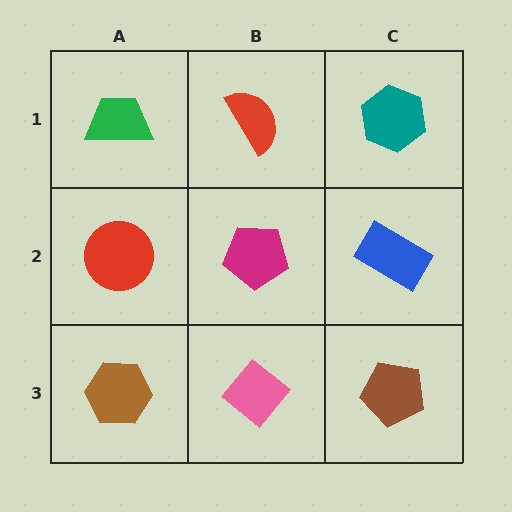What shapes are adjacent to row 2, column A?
A green trapezoid (row 1, column A), a brown hexagon (row 3, column A), a magenta pentagon (row 2, column B).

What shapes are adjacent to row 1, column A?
A red circle (row 2, column A), a red semicircle (row 1, column B).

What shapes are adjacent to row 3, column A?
A red circle (row 2, column A), a pink diamond (row 3, column B).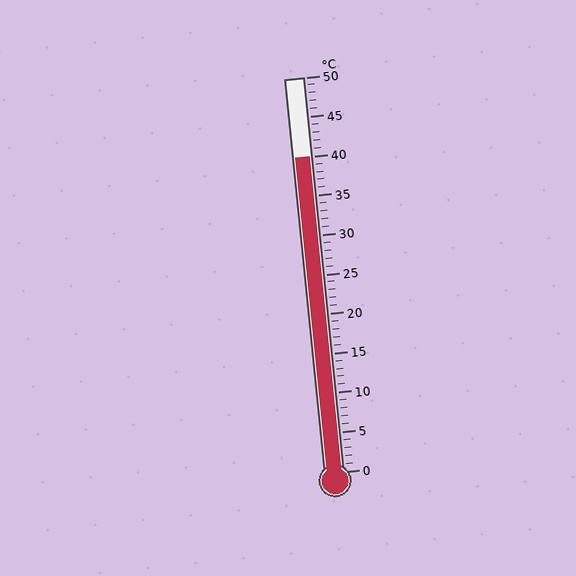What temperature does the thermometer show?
The thermometer shows approximately 40°C.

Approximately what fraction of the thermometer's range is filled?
The thermometer is filled to approximately 80% of its range.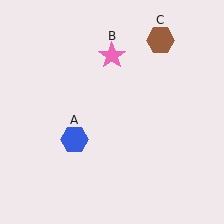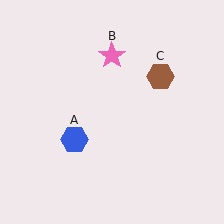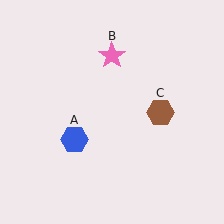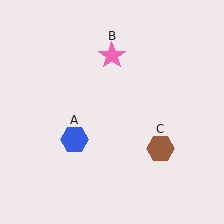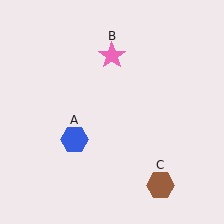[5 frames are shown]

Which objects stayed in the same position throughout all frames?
Blue hexagon (object A) and pink star (object B) remained stationary.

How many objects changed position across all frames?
1 object changed position: brown hexagon (object C).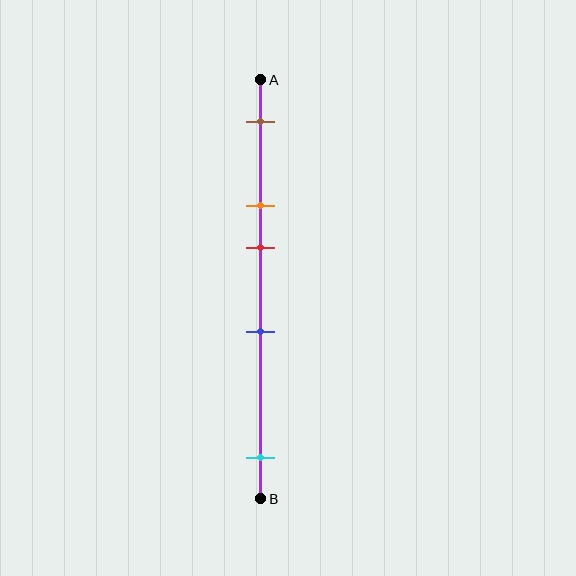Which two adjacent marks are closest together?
The orange and red marks are the closest adjacent pair.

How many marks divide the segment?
There are 5 marks dividing the segment.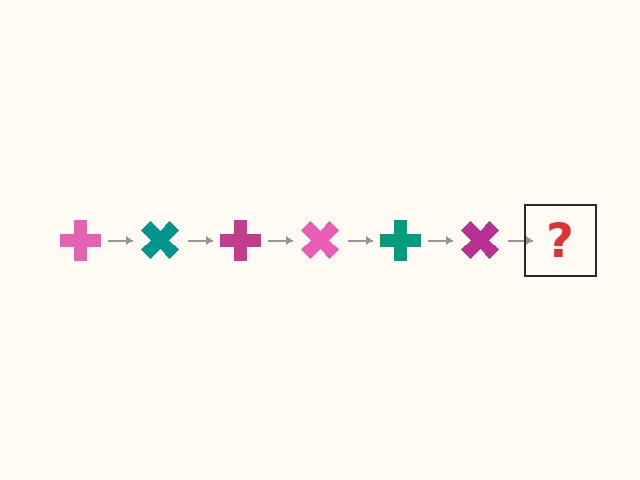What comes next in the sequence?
The next element should be a pink cross, rotated 270 degrees from the start.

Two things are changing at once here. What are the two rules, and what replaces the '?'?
The two rules are that it rotates 45 degrees each step and the color cycles through pink, teal, and magenta. The '?' should be a pink cross, rotated 270 degrees from the start.